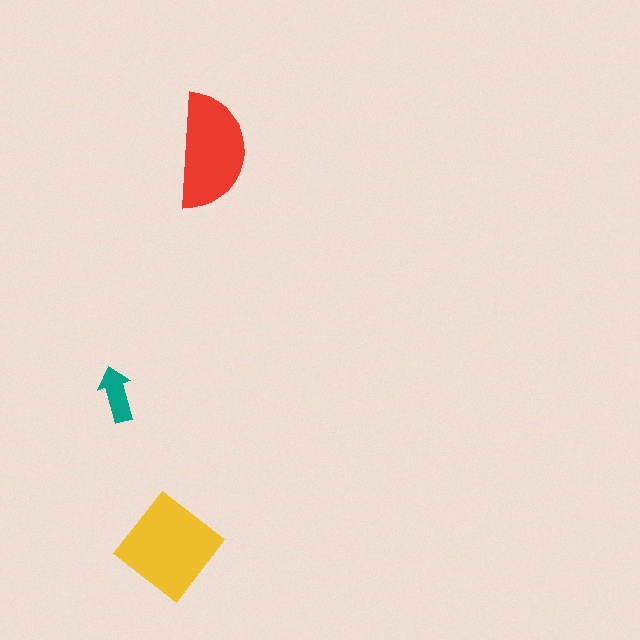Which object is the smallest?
The teal arrow.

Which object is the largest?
The yellow diamond.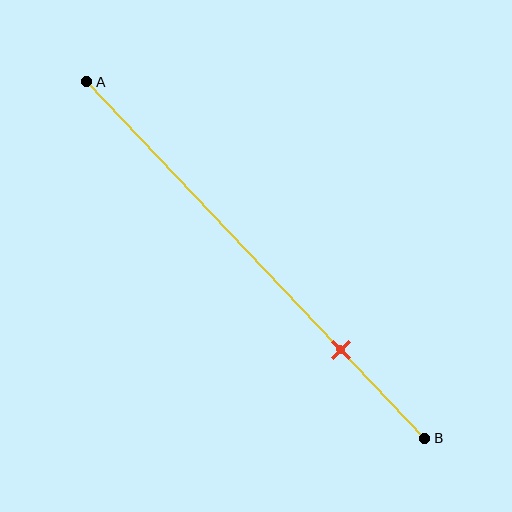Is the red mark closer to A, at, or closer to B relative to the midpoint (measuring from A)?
The red mark is closer to point B than the midpoint of segment AB.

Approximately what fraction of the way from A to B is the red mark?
The red mark is approximately 75% of the way from A to B.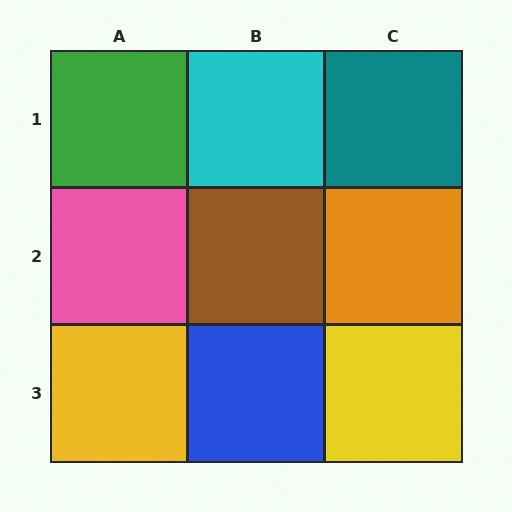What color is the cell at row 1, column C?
Teal.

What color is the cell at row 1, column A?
Green.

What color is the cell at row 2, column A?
Pink.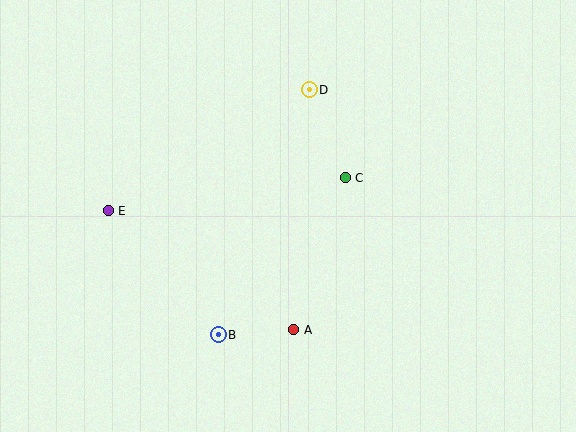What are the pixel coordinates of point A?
Point A is at (294, 330).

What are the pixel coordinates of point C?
Point C is at (345, 178).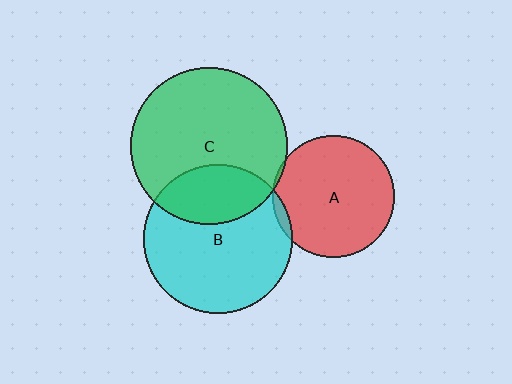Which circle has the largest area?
Circle C (green).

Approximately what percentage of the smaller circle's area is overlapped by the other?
Approximately 5%.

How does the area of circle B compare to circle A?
Approximately 1.5 times.